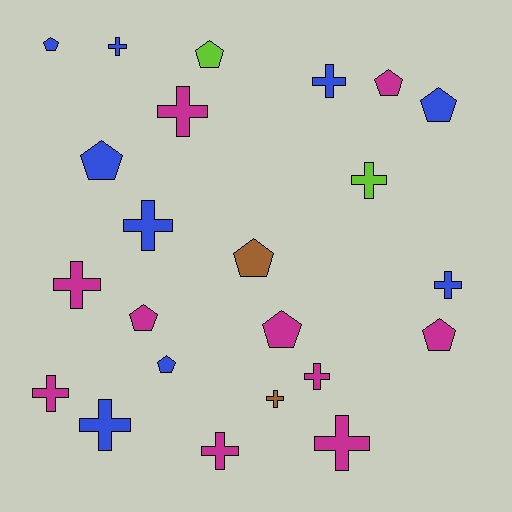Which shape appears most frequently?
Cross, with 13 objects.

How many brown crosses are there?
There is 1 brown cross.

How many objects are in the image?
There are 23 objects.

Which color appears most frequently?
Magenta, with 10 objects.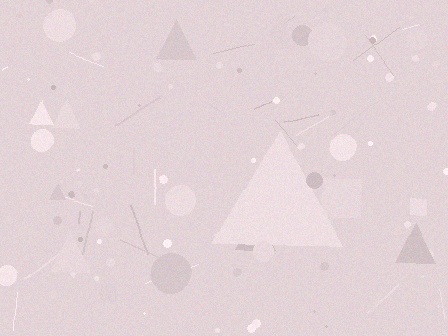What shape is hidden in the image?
A triangle is hidden in the image.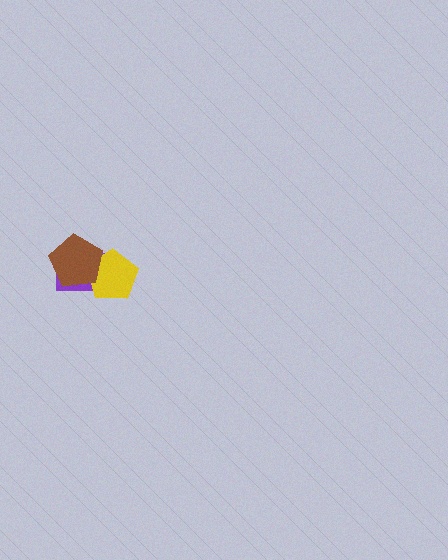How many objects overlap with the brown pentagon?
2 objects overlap with the brown pentagon.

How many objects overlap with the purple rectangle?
2 objects overlap with the purple rectangle.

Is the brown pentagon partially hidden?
No, no other shape covers it.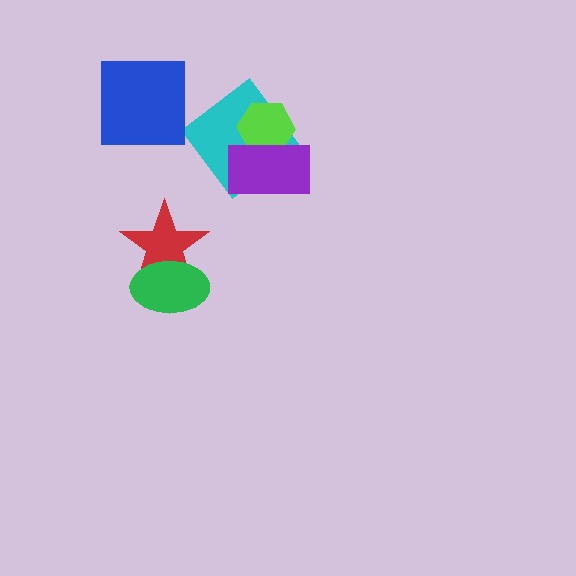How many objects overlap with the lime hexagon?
2 objects overlap with the lime hexagon.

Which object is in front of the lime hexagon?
The purple rectangle is in front of the lime hexagon.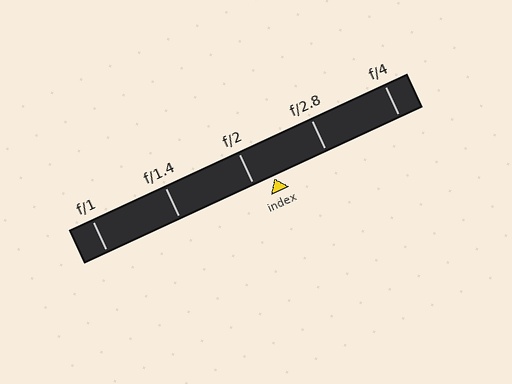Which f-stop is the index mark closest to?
The index mark is closest to f/2.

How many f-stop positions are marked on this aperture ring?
There are 5 f-stop positions marked.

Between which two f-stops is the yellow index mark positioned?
The index mark is between f/2 and f/2.8.